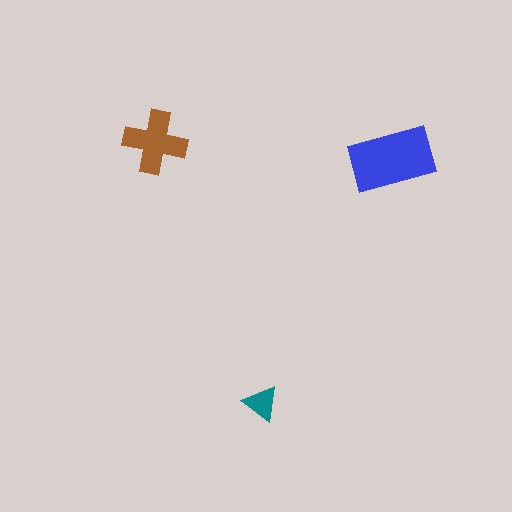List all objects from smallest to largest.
The teal triangle, the brown cross, the blue rectangle.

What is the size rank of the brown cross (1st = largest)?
2nd.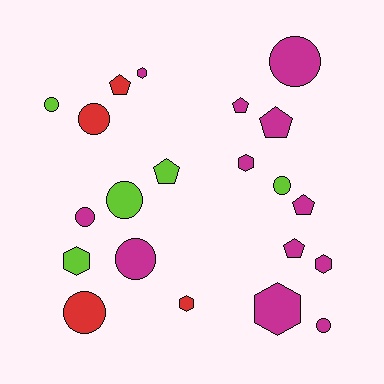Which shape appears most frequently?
Circle, with 9 objects.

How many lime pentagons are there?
There is 1 lime pentagon.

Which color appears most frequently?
Magenta, with 12 objects.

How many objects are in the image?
There are 21 objects.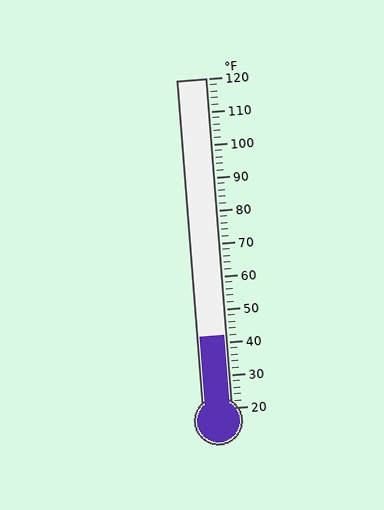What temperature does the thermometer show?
The thermometer shows approximately 42°F.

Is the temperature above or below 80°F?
The temperature is below 80°F.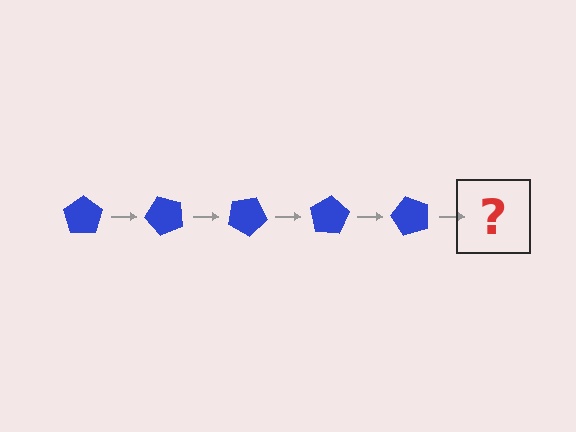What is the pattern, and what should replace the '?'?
The pattern is that the pentagon rotates 50 degrees each step. The '?' should be a blue pentagon rotated 250 degrees.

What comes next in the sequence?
The next element should be a blue pentagon rotated 250 degrees.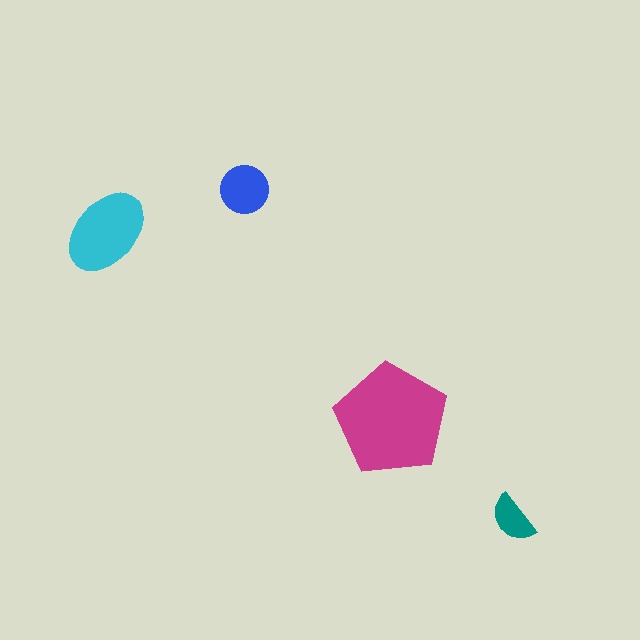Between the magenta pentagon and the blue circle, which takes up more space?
The magenta pentagon.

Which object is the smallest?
The teal semicircle.